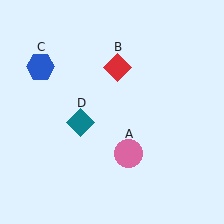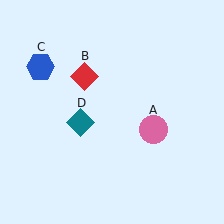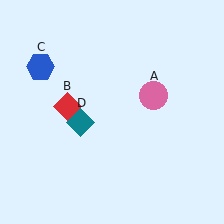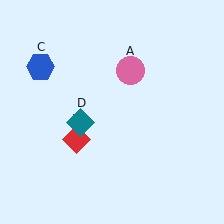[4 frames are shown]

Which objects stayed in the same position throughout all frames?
Blue hexagon (object C) and teal diamond (object D) remained stationary.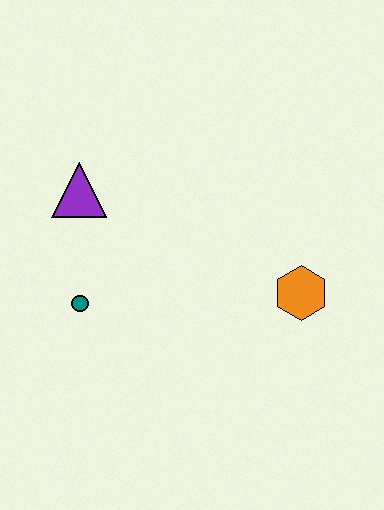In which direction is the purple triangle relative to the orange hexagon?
The purple triangle is to the left of the orange hexagon.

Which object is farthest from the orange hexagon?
The purple triangle is farthest from the orange hexagon.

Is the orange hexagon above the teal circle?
Yes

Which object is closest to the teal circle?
The purple triangle is closest to the teal circle.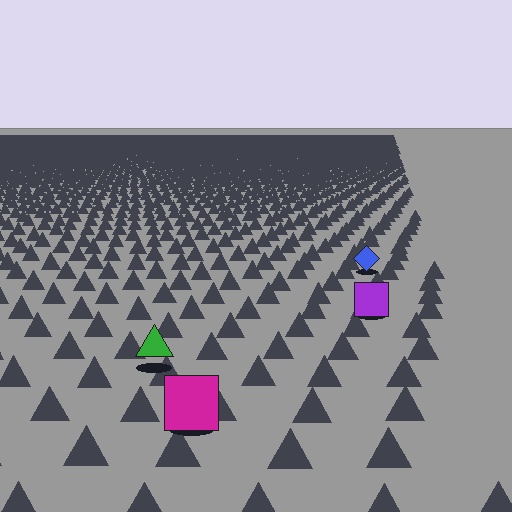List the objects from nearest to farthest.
From nearest to farthest: the magenta square, the green triangle, the purple square, the blue diamond.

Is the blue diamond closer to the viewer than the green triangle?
No. The green triangle is closer — you can tell from the texture gradient: the ground texture is coarser near it.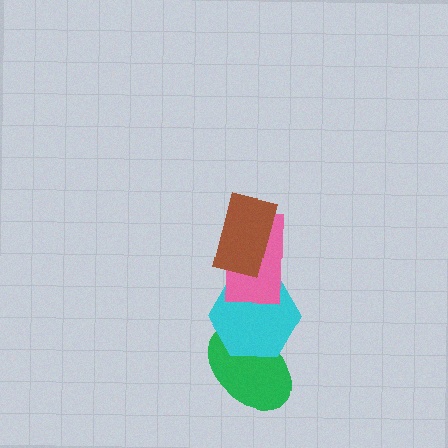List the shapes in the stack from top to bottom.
From top to bottom: the brown rectangle, the pink rectangle, the cyan hexagon, the green ellipse.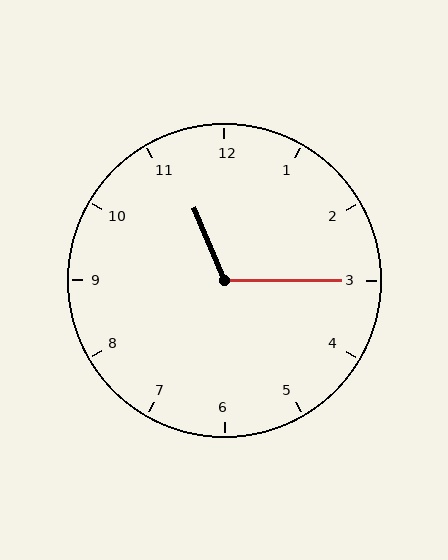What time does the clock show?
11:15.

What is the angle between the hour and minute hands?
Approximately 112 degrees.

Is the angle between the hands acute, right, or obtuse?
It is obtuse.